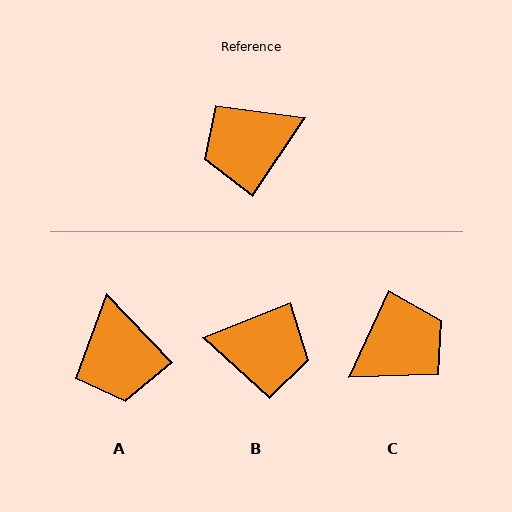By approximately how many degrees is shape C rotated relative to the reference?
Approximately 171 degrees clockwise.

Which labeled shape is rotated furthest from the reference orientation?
C, about 171 degrees away.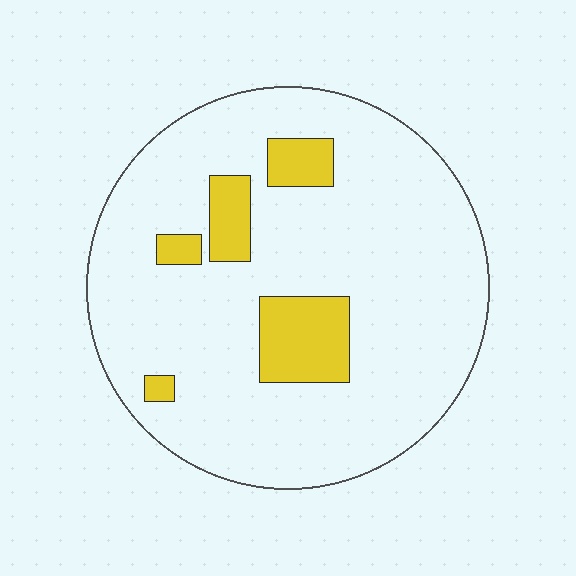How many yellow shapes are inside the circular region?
5.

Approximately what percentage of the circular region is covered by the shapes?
Approximately 15%.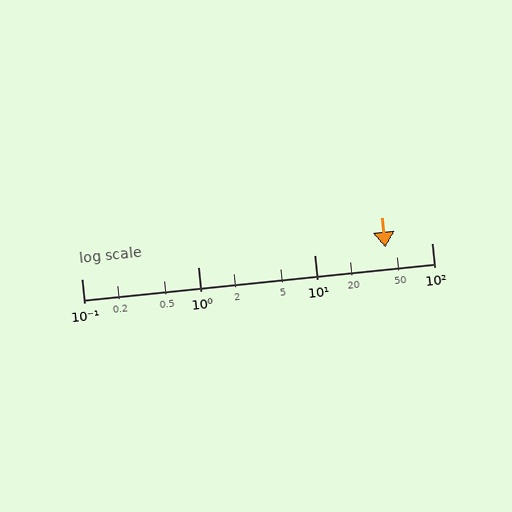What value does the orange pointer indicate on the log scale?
The pointer indicates approximately 40.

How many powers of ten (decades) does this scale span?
The scale spans 3 decades, from 0.1 to 100.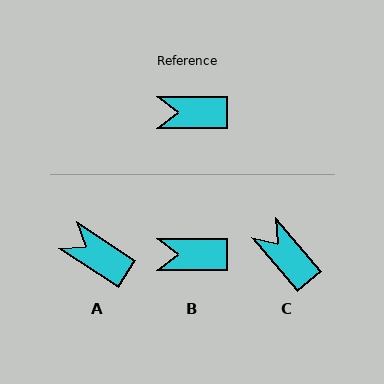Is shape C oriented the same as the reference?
No, it is off by about 50 degrees.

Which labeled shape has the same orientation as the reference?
B.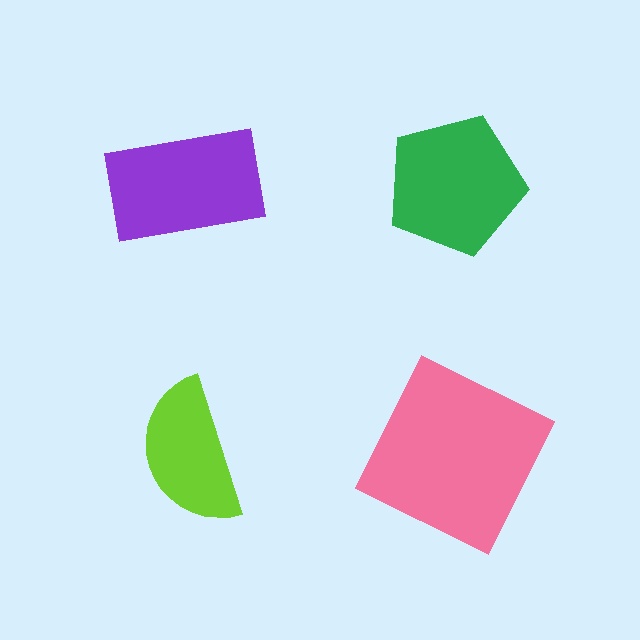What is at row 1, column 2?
A green pentagon.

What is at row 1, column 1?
A purple rectangle.